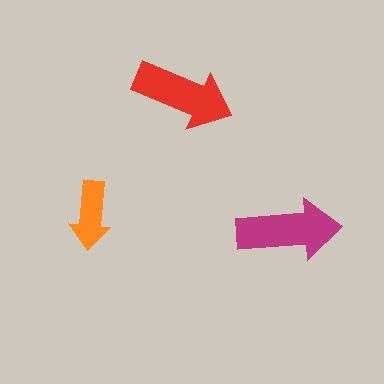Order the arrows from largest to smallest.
the magenta one, the red one, the orange one.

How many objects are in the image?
There are 3 objects in the image.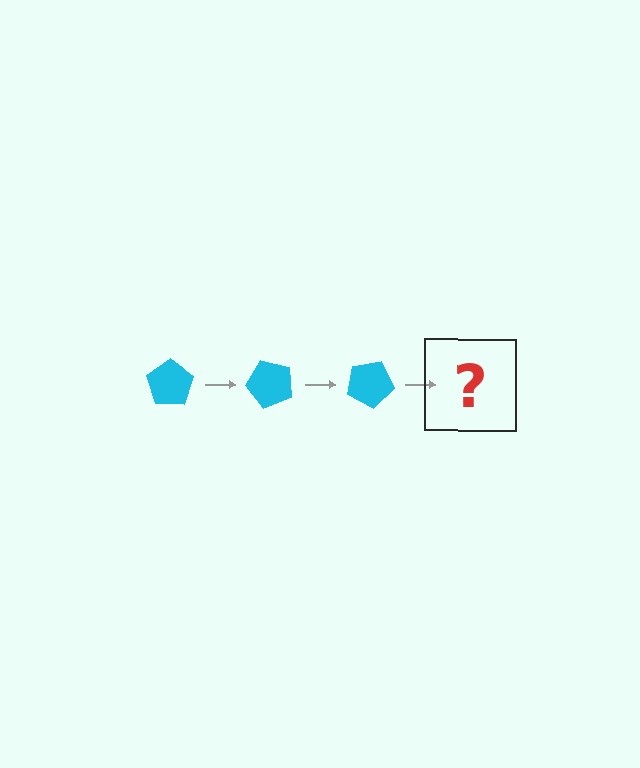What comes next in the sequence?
The next element should be a cyan pentagon rotated 150 degrees.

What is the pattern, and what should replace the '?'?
The pattern is that the pentagon rotates 50 degrees each step. The '?' should be a cyan pentagon rotated 150 degrees.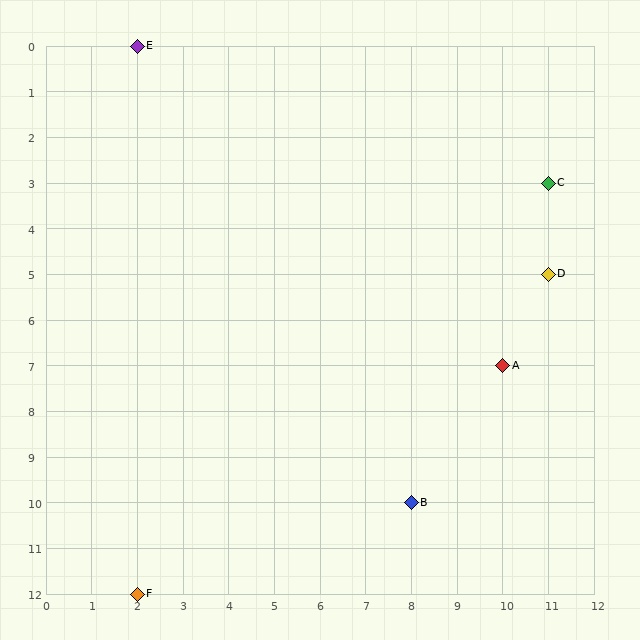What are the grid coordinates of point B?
Point B is at grid coordinates (8, 10).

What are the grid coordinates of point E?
Point E is at grid coordinates (2, 0).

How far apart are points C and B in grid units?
Points C and B are 3 columns and 7 rows apart (about 7.6 grid units diagonally).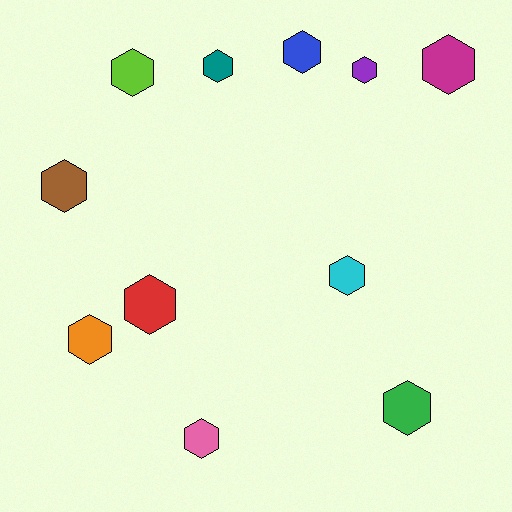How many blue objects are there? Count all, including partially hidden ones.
There is 1 blue object.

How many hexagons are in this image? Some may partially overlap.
There are 11 hexagons.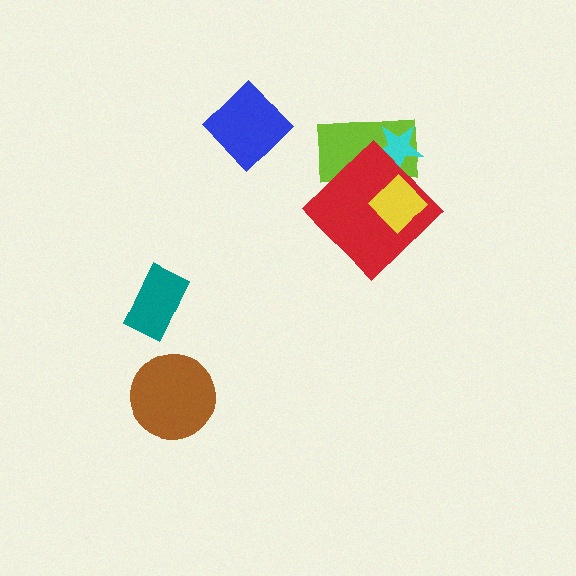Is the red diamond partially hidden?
Yes, it is partially covered by another shape.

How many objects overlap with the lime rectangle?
3 objects overlap with the lime rectangle.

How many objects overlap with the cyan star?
2 objects overlap with the cyan star.